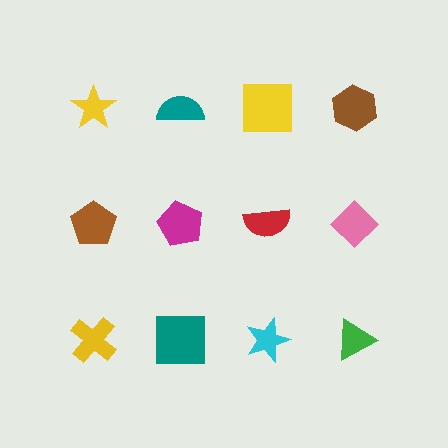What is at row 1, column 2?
A teal semicircle.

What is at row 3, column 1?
A yellow cross.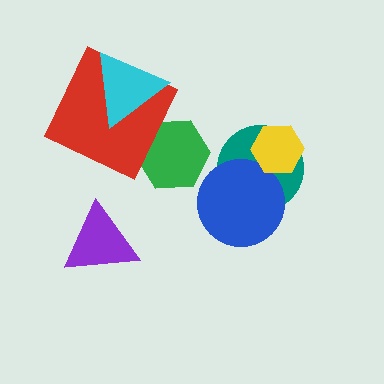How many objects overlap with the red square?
2 objects overlap with the red square.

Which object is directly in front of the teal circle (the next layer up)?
The blue circle is directly in front of the teal circle.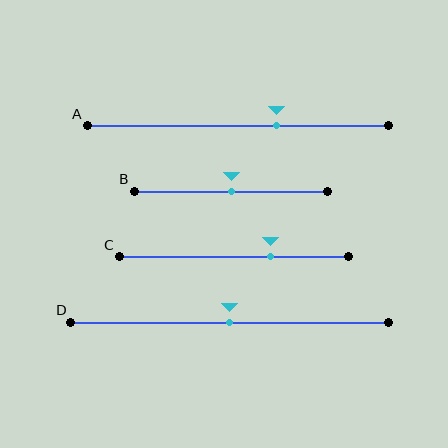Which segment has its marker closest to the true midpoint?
Segment B has its marker closest to the true midpoint.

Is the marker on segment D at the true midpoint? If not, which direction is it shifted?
Yes, the marker on segment D is at the true midpoint.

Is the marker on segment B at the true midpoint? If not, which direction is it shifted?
Yes, the marker on segment B is at the true midpoint.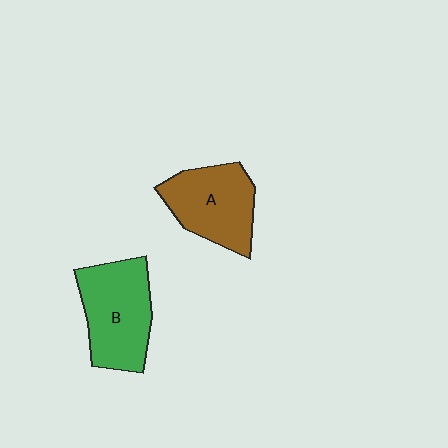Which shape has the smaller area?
Shape A (brown).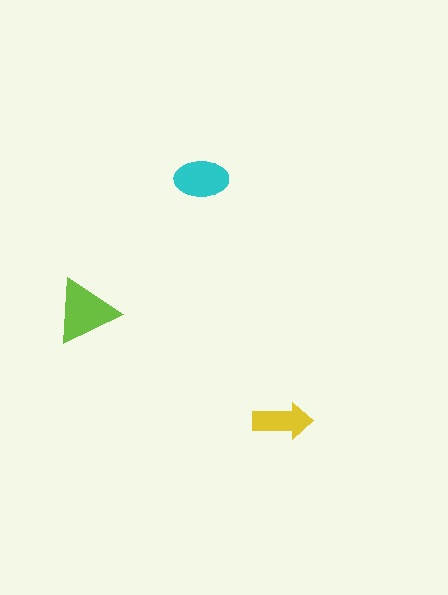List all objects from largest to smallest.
The lime triangle, the cyan ellipse, the yellow arrow.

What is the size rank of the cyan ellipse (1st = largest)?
2nd.